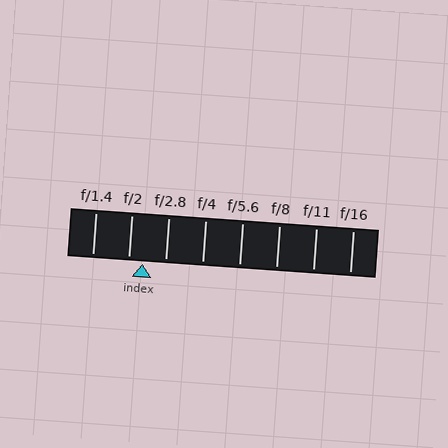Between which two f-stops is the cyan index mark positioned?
The index mark is between f/2 and f/2.8.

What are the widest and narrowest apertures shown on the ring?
The widest aperture shown is f/1.4 and the narrowest is f/16.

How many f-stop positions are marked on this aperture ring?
There are 8 f-stop positions marked.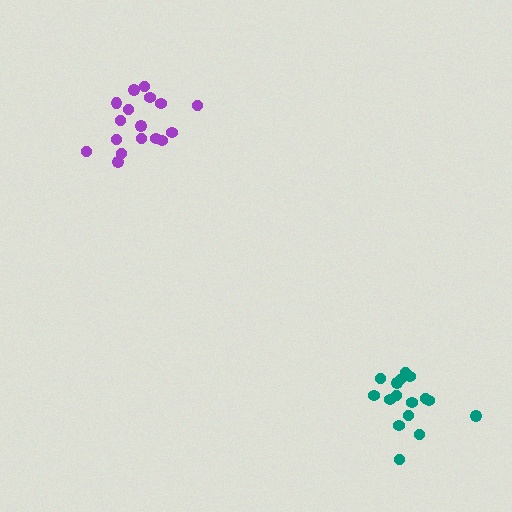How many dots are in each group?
Group 1: 16 dots, Group 2: 17 dots (33 total).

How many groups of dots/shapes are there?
There are 2 groups.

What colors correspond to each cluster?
The clusters are colored: teal, purple.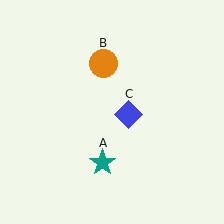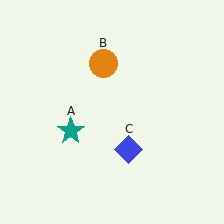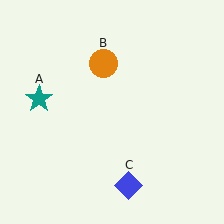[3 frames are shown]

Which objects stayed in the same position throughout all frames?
Orange circle (object B) remained stationary.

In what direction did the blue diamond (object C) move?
The blue diamond (object C) moved down.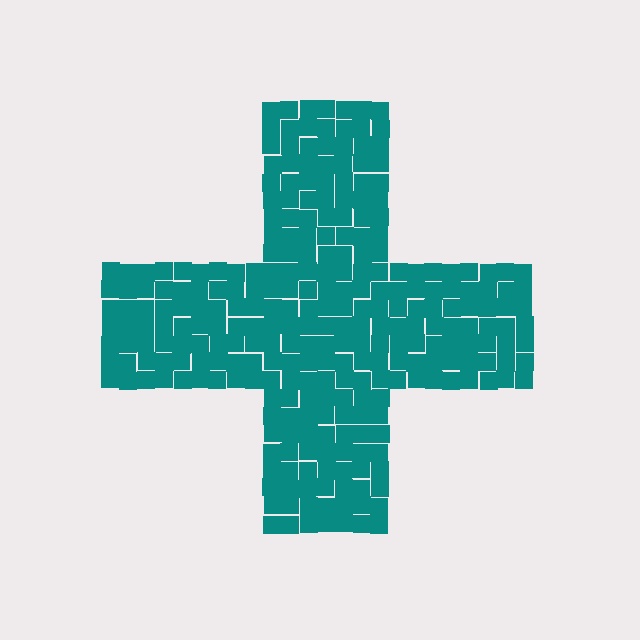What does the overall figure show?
The overall figure shows a cross.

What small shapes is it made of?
It is made of small squares.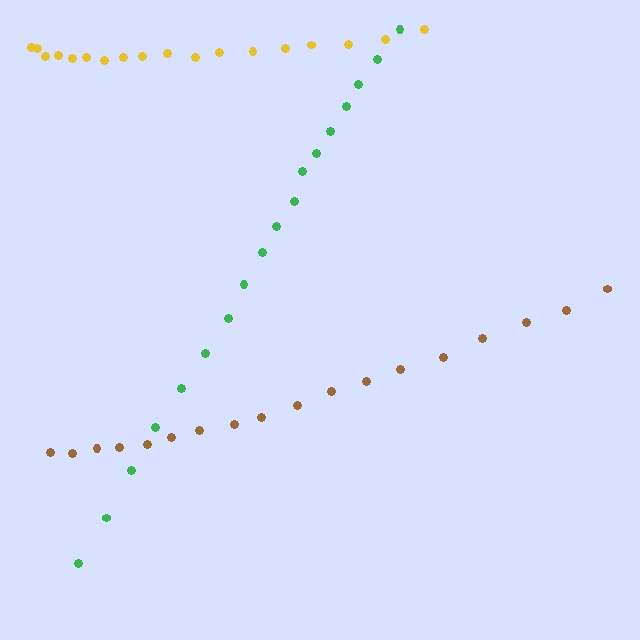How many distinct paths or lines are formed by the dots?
There are 3 distinct paths.